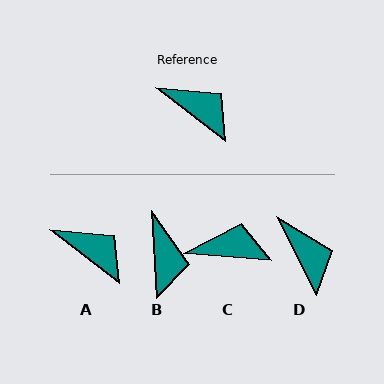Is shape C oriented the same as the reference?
No, it is off by about 33 degrees.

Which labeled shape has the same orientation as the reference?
A.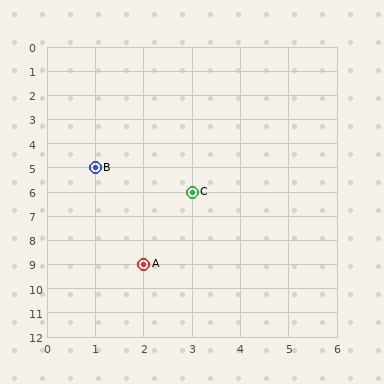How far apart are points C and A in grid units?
Points C and A are 1 column and 3 rows apart (about 3.2 grid units diagonally).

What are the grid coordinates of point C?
Point C is at grid coordinates (3, 6).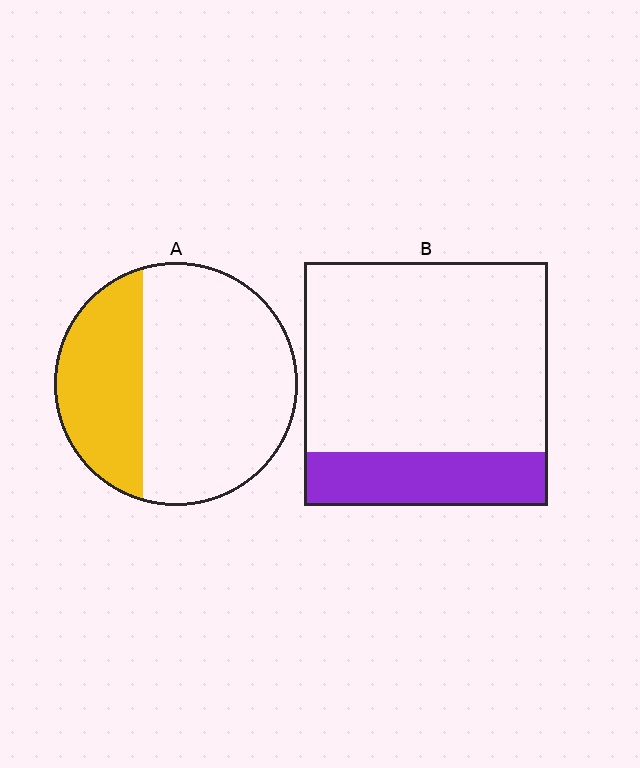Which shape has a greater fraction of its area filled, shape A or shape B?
Shape A.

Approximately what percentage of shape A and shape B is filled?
A is approximately 35% and B is approximately 20%.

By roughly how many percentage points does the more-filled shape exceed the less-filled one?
By roughly 10 percentage points (A over B).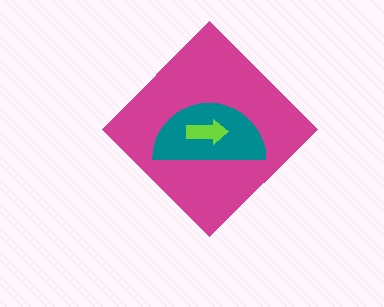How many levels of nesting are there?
3.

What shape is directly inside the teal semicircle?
The lime arrow.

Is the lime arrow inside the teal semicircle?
Yes.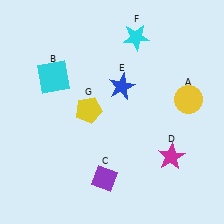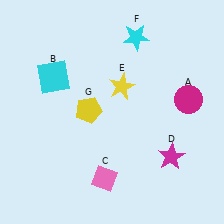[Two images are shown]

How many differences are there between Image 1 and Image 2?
There are 3 differences between the two images.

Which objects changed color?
A changed from yellow to magenta. C changed from purple to pink. E changed from blue to yellow.